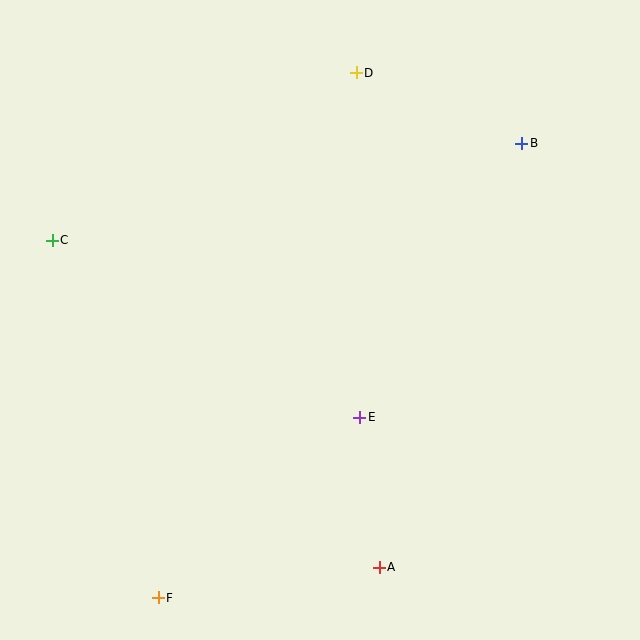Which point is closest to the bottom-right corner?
Point A is closest to the bottom-right corner.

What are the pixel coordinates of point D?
Point D is at (356, 73).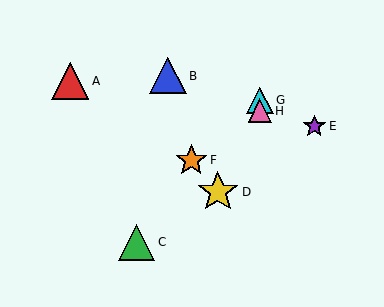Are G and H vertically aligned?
Yes, both are at x≈260.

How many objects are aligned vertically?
2 objects (G, H) are aligned vertically.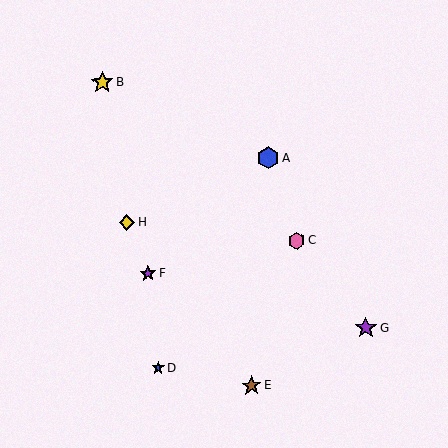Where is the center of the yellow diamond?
The center of the yellow diamond is at (127, 222).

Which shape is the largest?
The yellow star (labeled B) is the largest.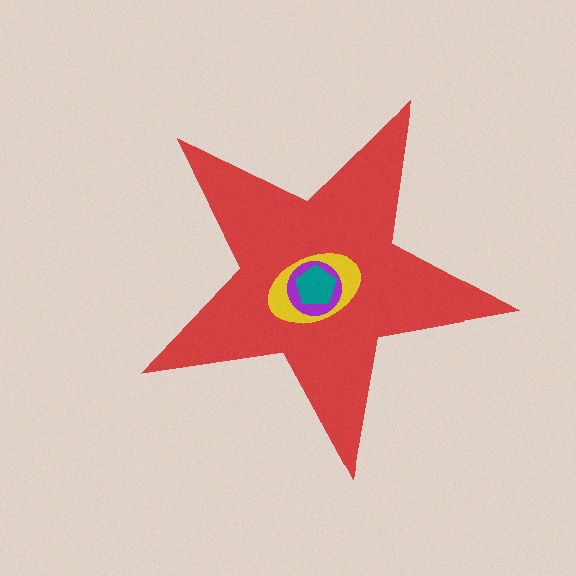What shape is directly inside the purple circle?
The teal pentagon.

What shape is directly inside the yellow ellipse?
The purple circle.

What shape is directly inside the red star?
The yellow ellipse.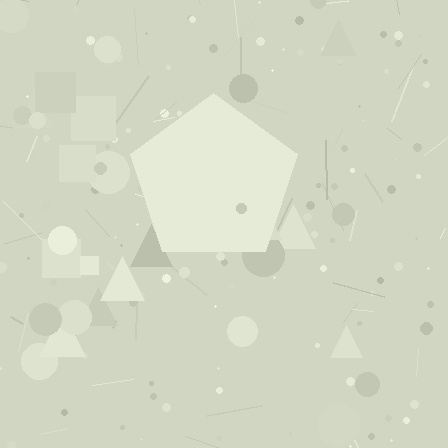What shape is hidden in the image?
A pentagon is hidden in the image.